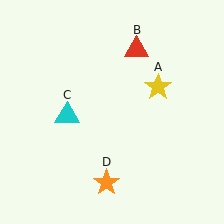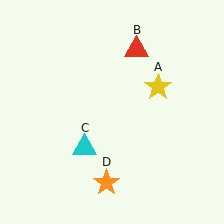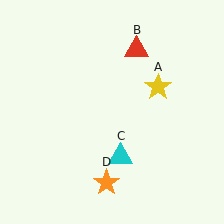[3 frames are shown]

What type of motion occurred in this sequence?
The cyan triangle (object C) rotated counterclockwise around the center of the scene.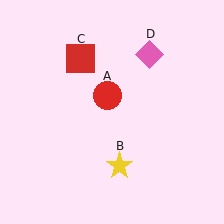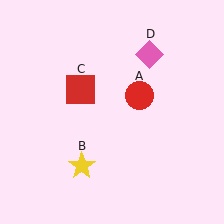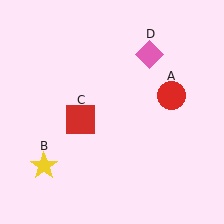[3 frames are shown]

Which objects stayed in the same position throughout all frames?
Pink diamond (object D) remained stationary.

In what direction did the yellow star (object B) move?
The yellow star (object B) moved left.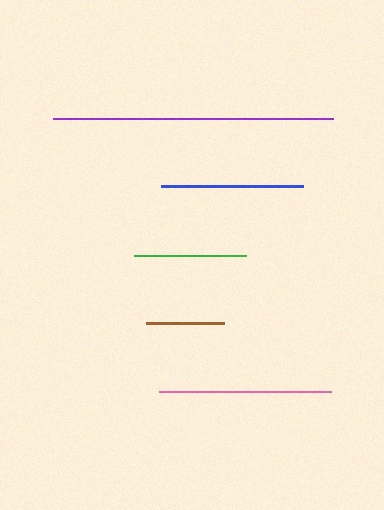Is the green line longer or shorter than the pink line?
The pink line is longer than the green line.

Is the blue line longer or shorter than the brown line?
The blue line is longer than the brown line.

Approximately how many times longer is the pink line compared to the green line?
The pink line is approximately 1.5 times the length of the green line.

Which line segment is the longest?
The purple line is the longest at approximately 280 pixels.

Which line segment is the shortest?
The brown line is the shortest at approximately 78 pixels.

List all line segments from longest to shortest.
From longest to shortest: purple, pink, blue, green, brown.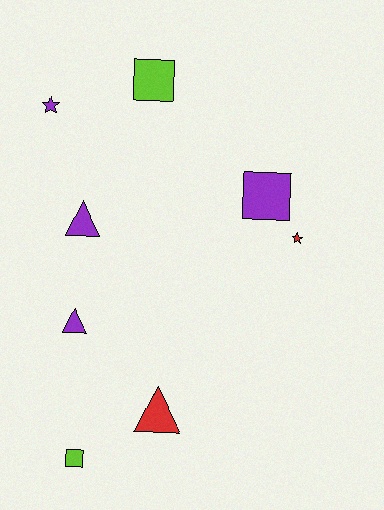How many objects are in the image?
There are 8 objects.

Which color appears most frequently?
Purple, with 4 objects.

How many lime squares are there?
There are 2 lime squares.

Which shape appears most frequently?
Triangle, with 3 objects.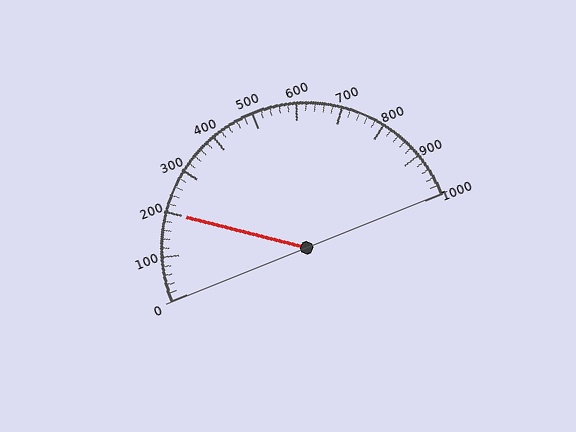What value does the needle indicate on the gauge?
The needle indicates approximately 200.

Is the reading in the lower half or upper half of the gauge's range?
The reading is in the lower half of the range (0 to 1000).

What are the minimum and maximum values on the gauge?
The gauge ranges from 0 to 1000.